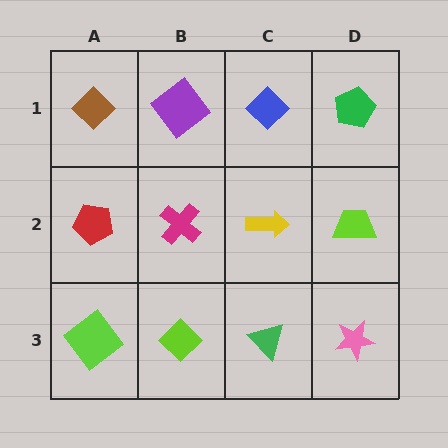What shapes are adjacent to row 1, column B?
A magenta cross (row 2, column B), a brown diamond (row 1, column A), a blue diamond (row 1, column C).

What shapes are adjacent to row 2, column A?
A brown diamond (row 1, column A), a lime diamond (row 3, column A), a magenta cross (row 2, column B).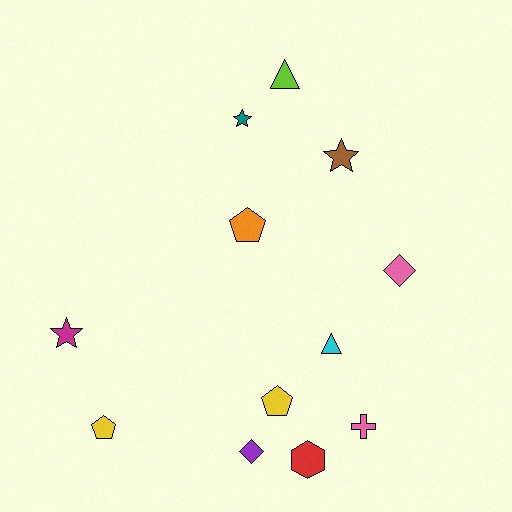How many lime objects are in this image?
There is 1 lime object.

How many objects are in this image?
There are 12 objects.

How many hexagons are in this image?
There is 1 hexagon.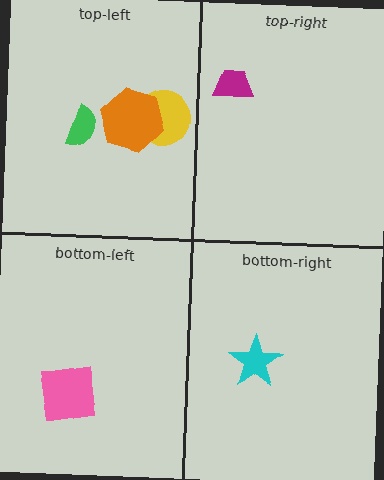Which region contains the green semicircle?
The top-left region.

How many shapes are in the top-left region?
3.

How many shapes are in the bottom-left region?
1.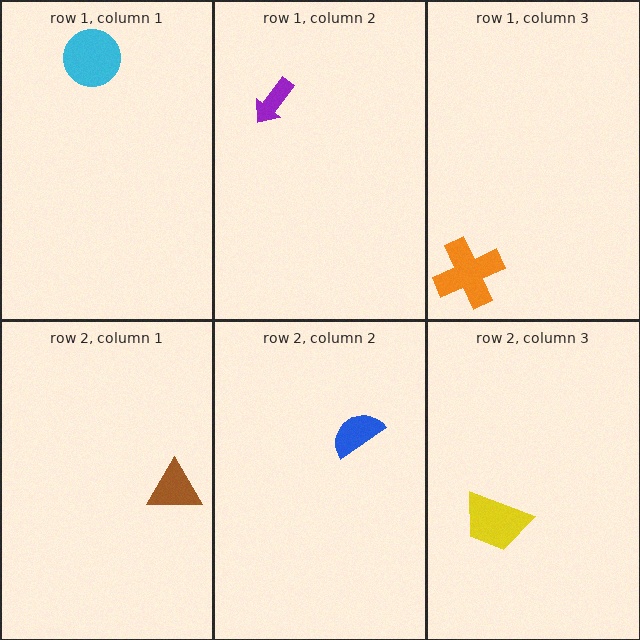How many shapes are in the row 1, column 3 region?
1.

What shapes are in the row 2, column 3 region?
The yellow trapezoid.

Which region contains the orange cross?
The row 1, column 3 region.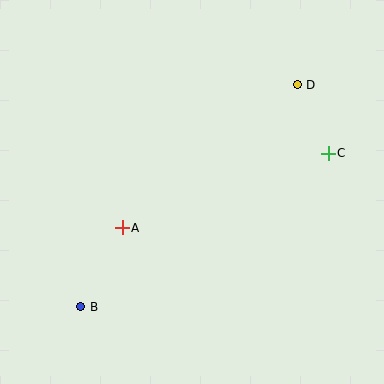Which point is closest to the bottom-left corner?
Point B is closest to the bottom-left corner.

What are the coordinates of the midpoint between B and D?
The midpoint between B and D is at (189, 196).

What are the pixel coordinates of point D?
Point D is at (297, 85).